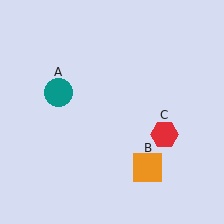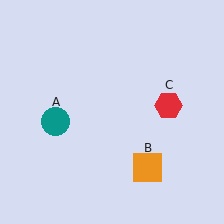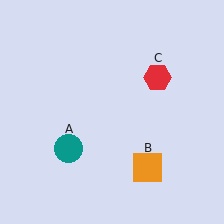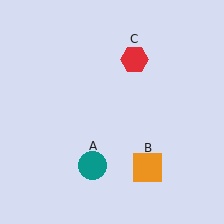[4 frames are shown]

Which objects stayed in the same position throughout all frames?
Orange square (object B) remained stationary.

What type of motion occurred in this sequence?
The teal circle (object A), red hexagon (object C) rotated counterclockwise around the center of the scene.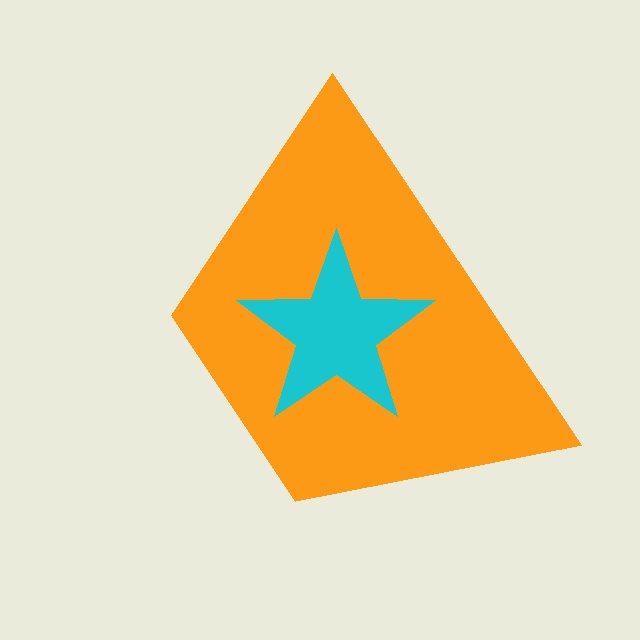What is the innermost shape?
The cyan star.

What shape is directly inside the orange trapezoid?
The cyan star.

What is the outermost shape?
The orange trapezoid.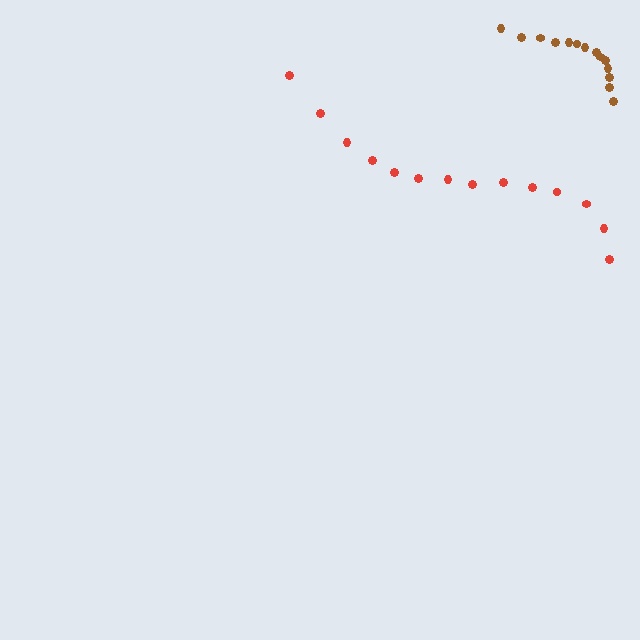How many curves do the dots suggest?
There are 2 distinct paths.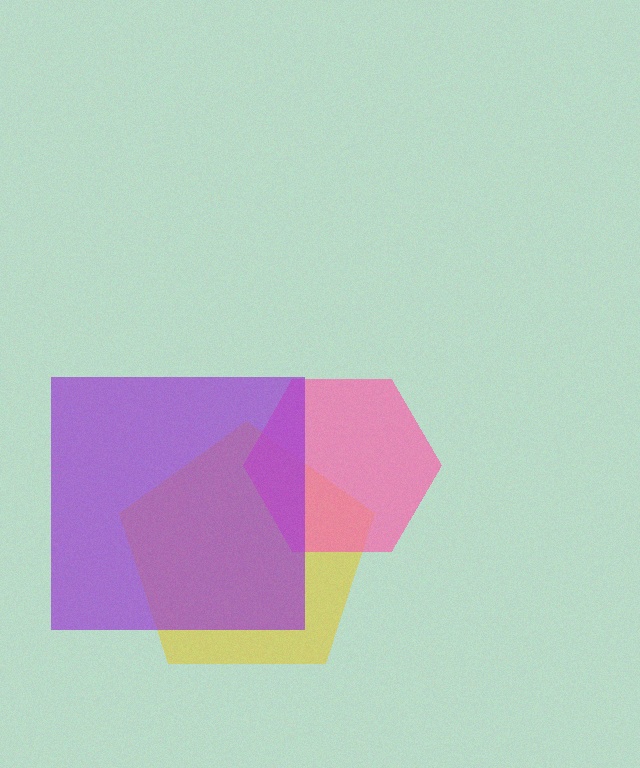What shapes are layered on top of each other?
The layered shapes are: a yellow pentagon, a pink hexagon, a purple square.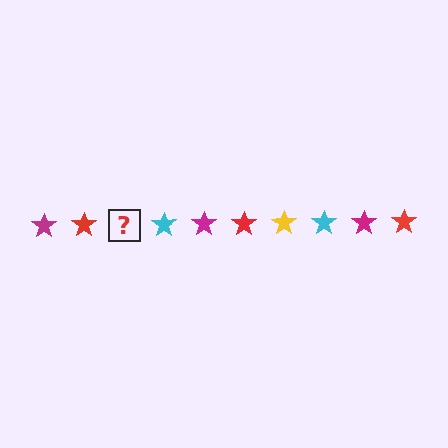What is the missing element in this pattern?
The missing element is a yellow star.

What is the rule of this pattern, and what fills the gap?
The rule is that the pattern cycles through magenta, red, yellow, cyan stars. The gap should be filled with a yellow star.